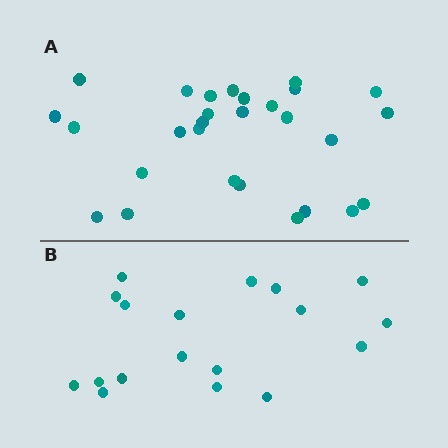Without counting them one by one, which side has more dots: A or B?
Region A (the top region) has more dots.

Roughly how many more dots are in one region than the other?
Region A has roughly 10 or so more dots than region B.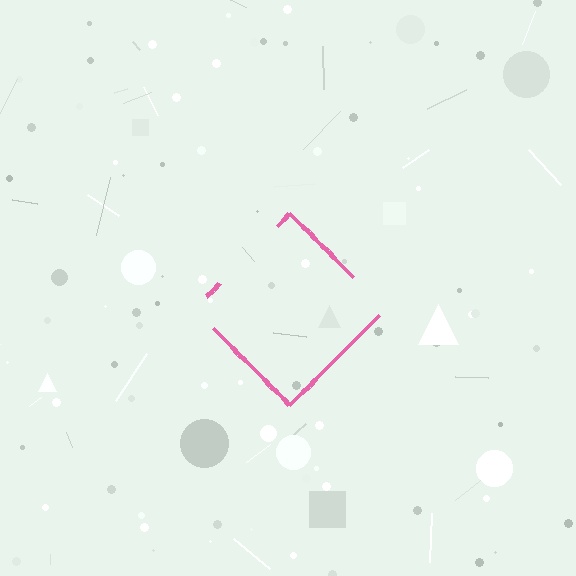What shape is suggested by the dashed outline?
The dashed outline suggests a diamond.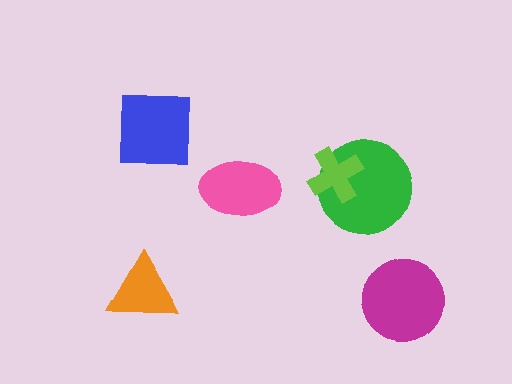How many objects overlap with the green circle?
1 object overlaps with the green circle.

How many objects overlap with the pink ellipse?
0 objects overlap with the pink ellipse.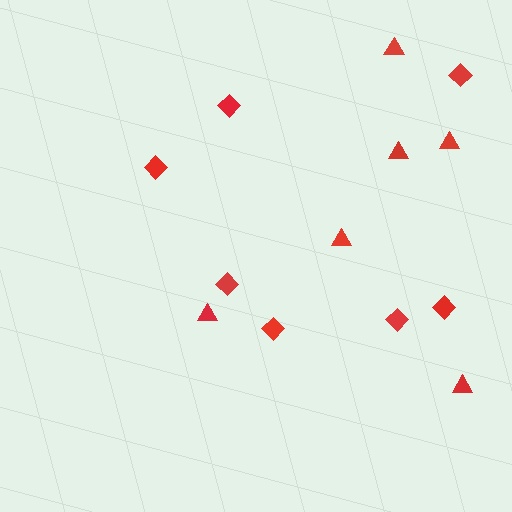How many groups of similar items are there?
There are 2 groups: one group of diamonds (7) and one group of triangles (6).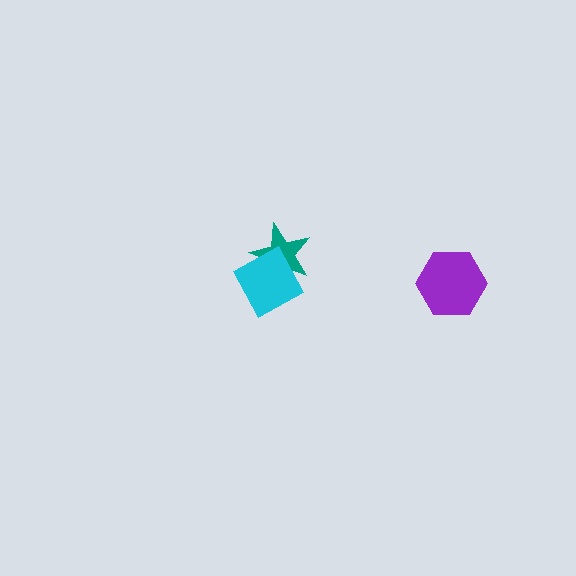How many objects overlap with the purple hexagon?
0 objects overlap with the purple hexagon.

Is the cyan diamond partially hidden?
No, no other shape covers it.